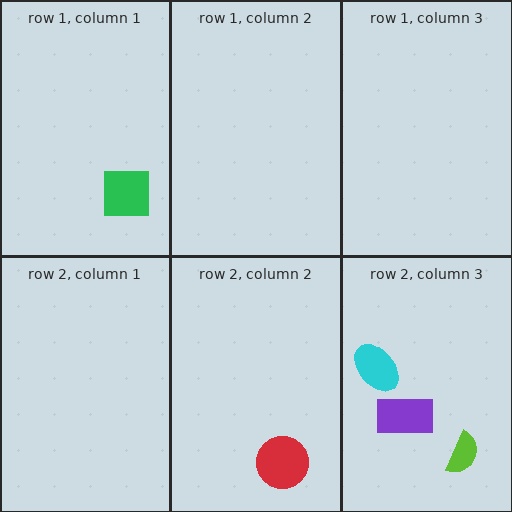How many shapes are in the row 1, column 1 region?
1.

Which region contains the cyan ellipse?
The row 2, column 3 region.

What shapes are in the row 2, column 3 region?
The lime semicircle, the cyan ellipse, the purple rectangle.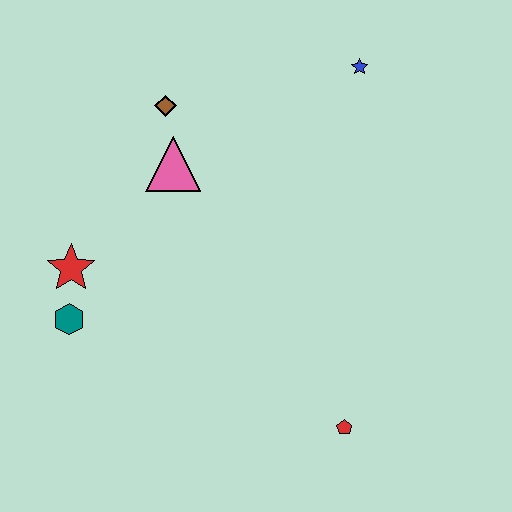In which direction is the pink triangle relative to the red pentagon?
The pink triangle is above the red pentagon.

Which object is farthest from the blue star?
The teal hexagon is farthest from the blue star.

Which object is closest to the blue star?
The brown diamond is closest to the blue star.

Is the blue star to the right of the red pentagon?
Yes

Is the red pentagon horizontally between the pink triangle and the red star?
No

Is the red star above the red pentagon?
Yes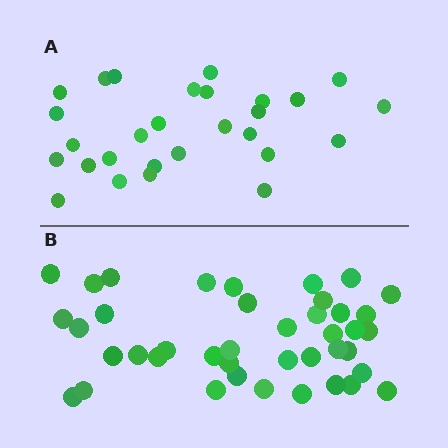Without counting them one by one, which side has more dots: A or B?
Region B (the bottom region) has more dots.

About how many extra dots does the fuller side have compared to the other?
Region B has approximately 15 more dots than region A.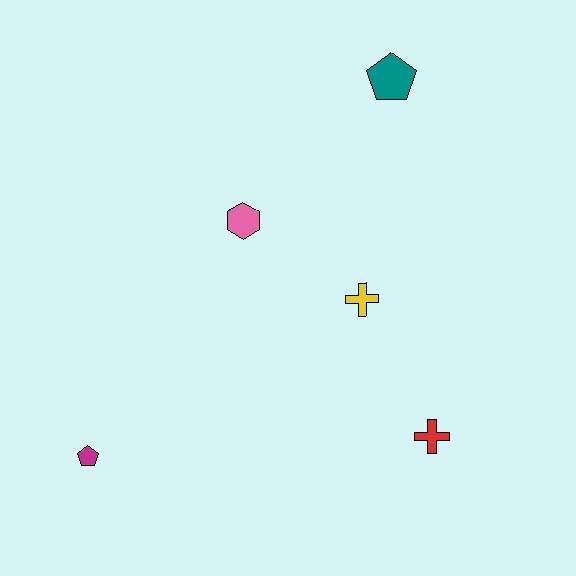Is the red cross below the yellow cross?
Yes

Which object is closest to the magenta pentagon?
The pink hexagon is closest to the magenta pentagon.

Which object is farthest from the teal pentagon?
The magenta pentagon is farthest from the teal pentagon.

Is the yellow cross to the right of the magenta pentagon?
Yes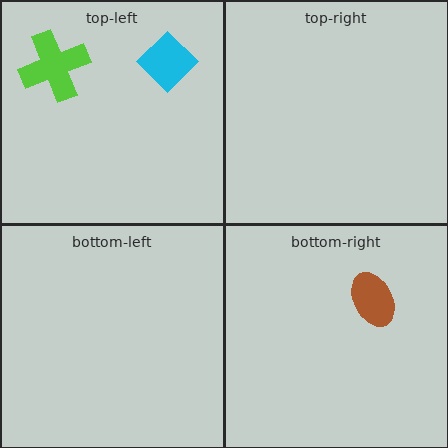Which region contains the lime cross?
The top-left region.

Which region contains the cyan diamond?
The top-left region.